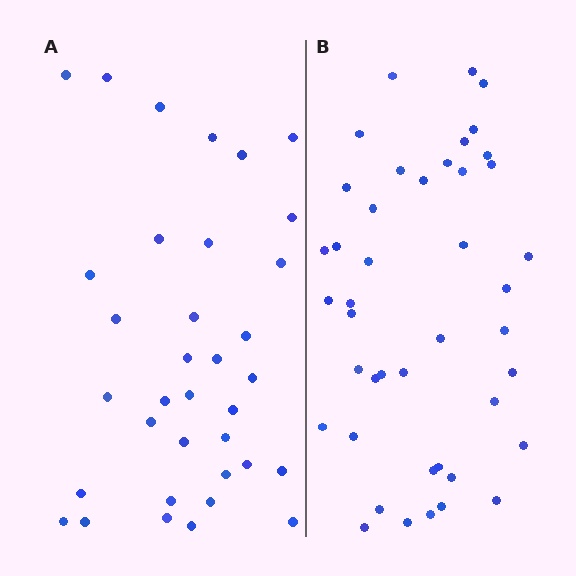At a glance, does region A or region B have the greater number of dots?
Region B (the right region) has more dots.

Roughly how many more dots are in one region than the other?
Region B has roughly 8 or so more dots than region A.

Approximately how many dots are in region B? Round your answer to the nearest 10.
About 40 dots. (The exact count is 43, which rounds to 40.)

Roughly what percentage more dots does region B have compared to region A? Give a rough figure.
About 25% more.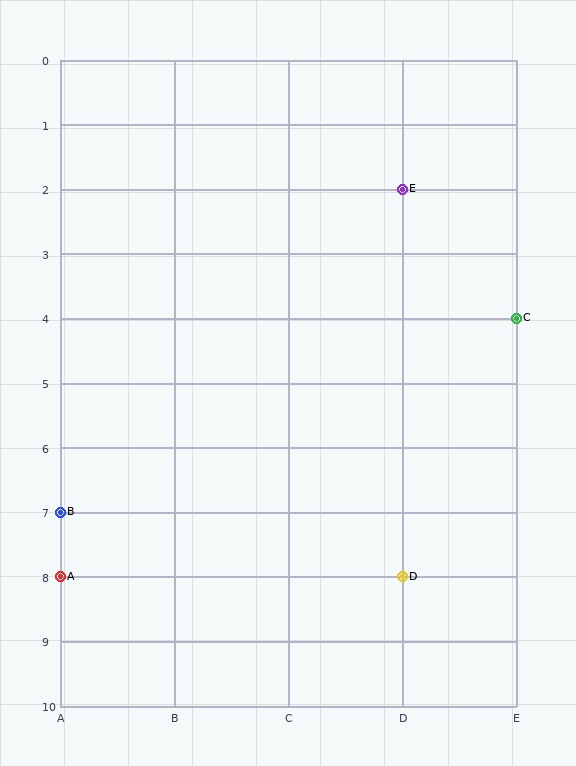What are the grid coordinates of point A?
Point A is at grid coordinates (A, 8).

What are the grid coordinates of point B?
Point B is at grid coordinates (A, 7).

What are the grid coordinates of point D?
Point D is at grid coordinates (D, 8).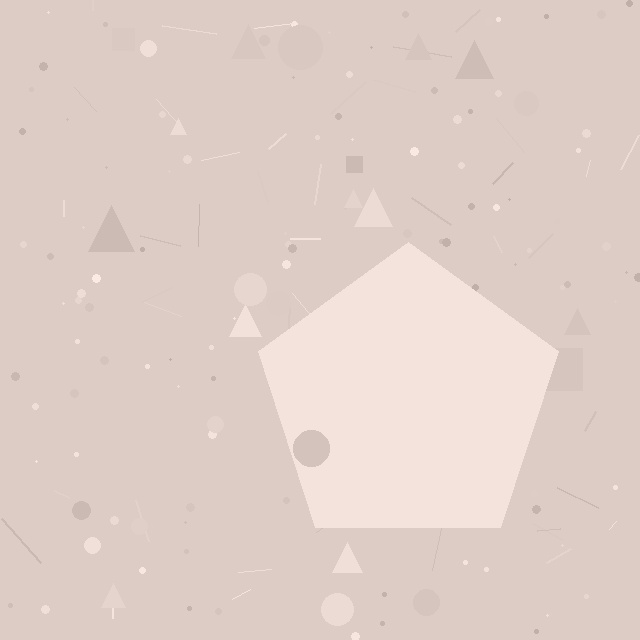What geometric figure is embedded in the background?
A pentagon is embedded in the background.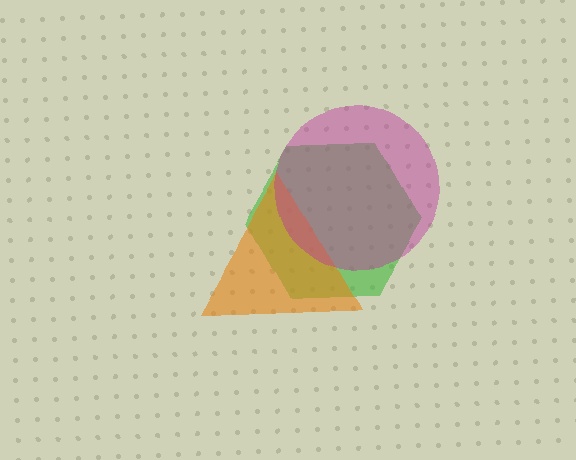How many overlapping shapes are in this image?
There are 3 overlapping shapes in the image.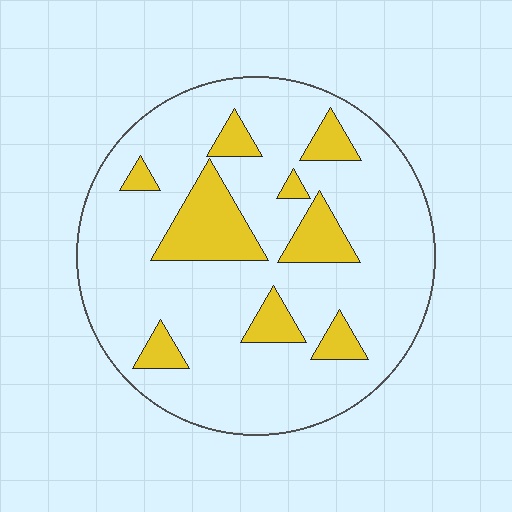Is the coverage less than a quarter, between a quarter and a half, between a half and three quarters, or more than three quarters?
Less than a quarter.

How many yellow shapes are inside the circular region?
9.